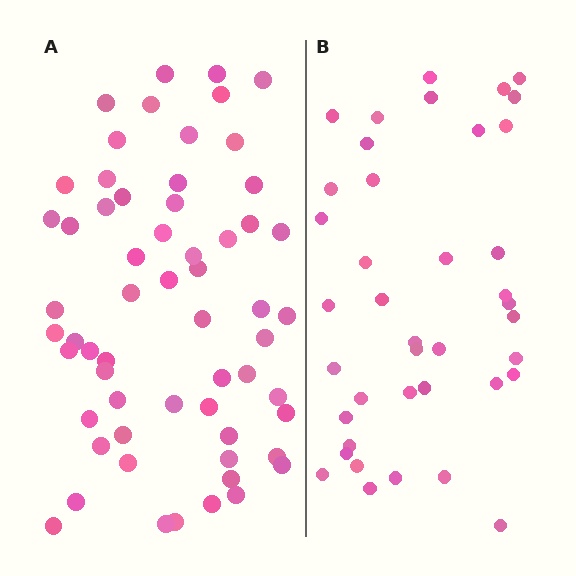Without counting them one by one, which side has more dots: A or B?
Region A (the left region) has more dots.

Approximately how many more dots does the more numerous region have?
Region A has approximately 20 more dots than region B.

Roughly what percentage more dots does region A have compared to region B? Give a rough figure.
About 50% more.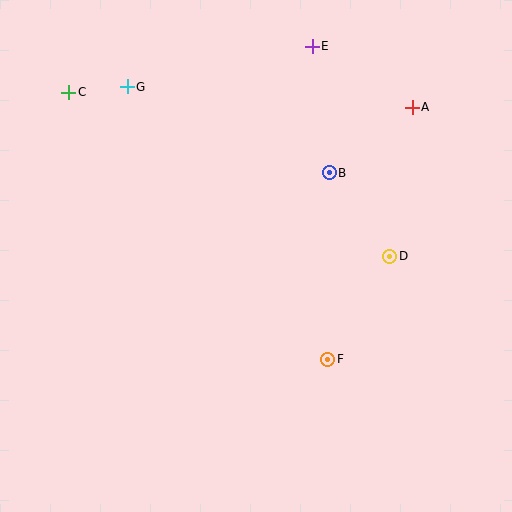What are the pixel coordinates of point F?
Point F is at (328, 359).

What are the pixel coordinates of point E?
Point E is at (312, 46).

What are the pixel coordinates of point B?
Point B is at (329, 173).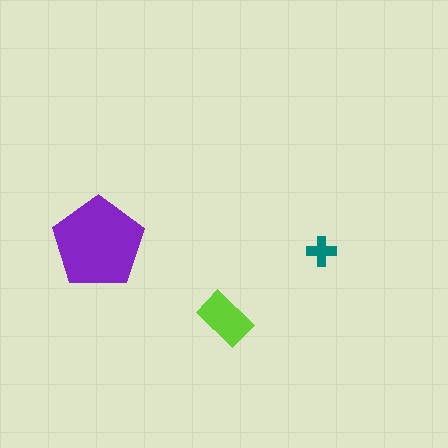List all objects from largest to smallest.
The purple pentagon, the lime rectangle, the teal cross.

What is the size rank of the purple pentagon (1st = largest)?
1st.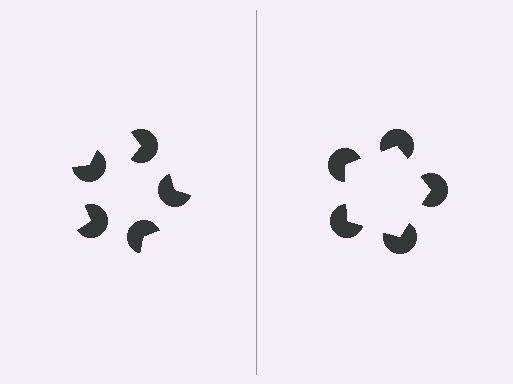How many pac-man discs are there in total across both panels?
10 — 5 on each side.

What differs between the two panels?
The pac-man discs are positioned identically on both sides; only the wedge orientations differ. On the right they align to a pentagon; on the left they are misaligned.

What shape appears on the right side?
An illusory pentagon.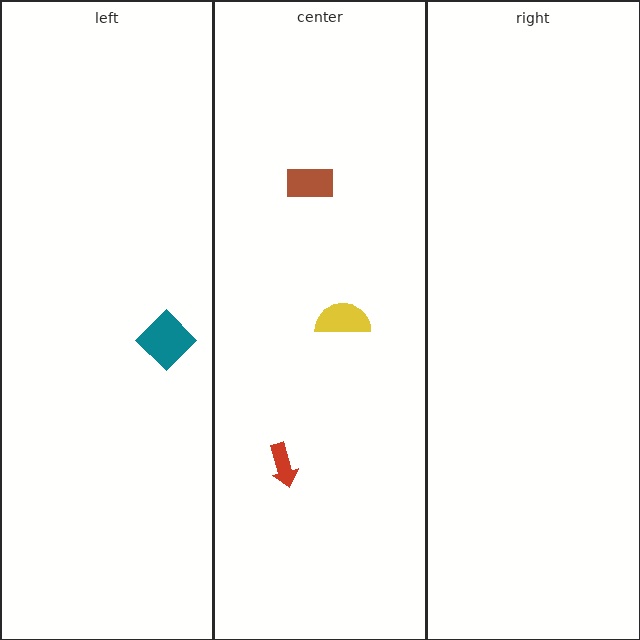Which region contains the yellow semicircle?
The center region.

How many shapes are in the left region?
1.